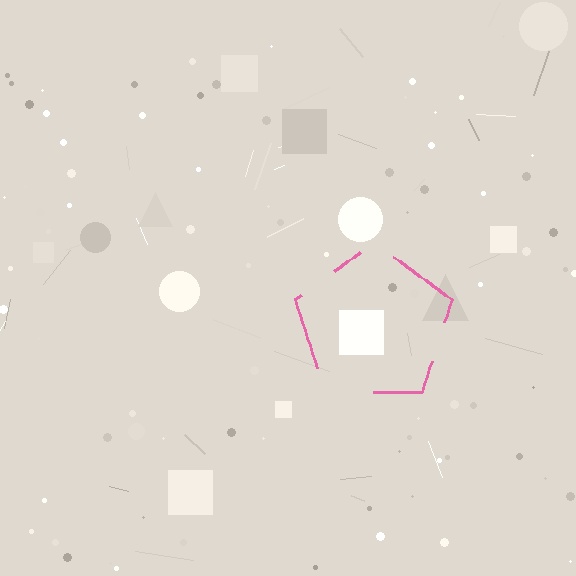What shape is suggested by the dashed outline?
The dashed outline suggests a pentagon.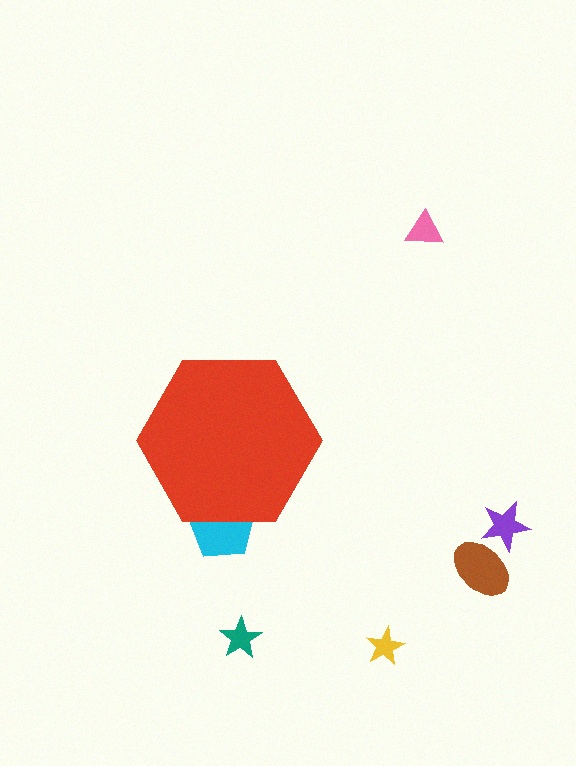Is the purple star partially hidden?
No, the purple star is fully visible.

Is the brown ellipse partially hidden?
No, the brown ellipse is fully visible.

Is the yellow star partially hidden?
No, the yellow star is fully visible.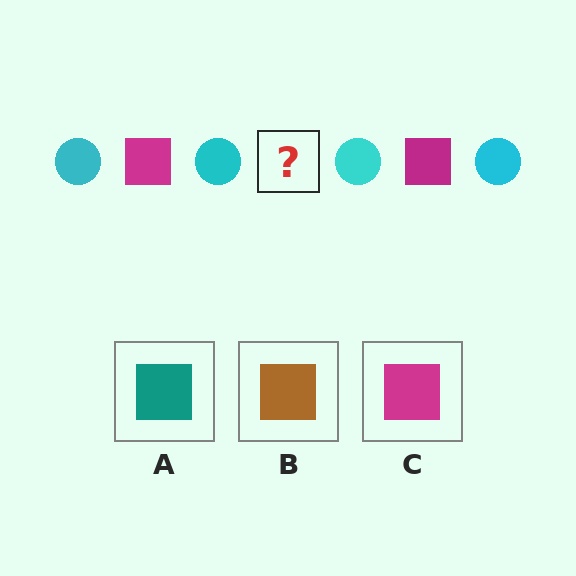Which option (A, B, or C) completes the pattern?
C.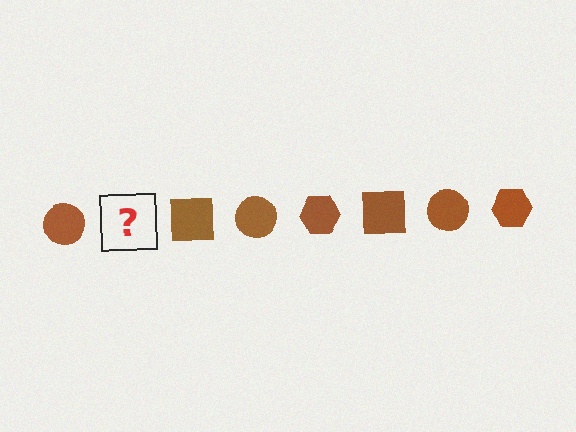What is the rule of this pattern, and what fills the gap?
The rule is that the pattern cycles through circle, hexagon, square shapes in brown. The gap should be filled with a brown hexagon.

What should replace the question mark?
The question mark should be replaced with a brown hexagon.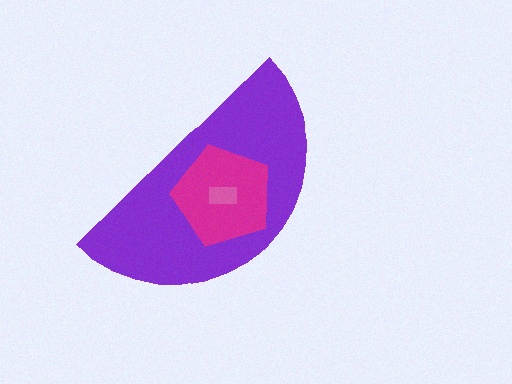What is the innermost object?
The pink rectangle.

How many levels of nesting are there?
3.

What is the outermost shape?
The purple semicircle.